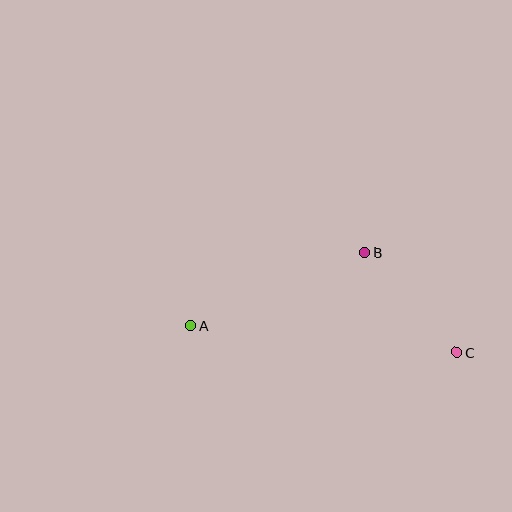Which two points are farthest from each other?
Points A and C are farthest from each other.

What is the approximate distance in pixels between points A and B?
The distance between A and B is approximately 189 pixels.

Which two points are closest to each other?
Points B and C are closest to each other.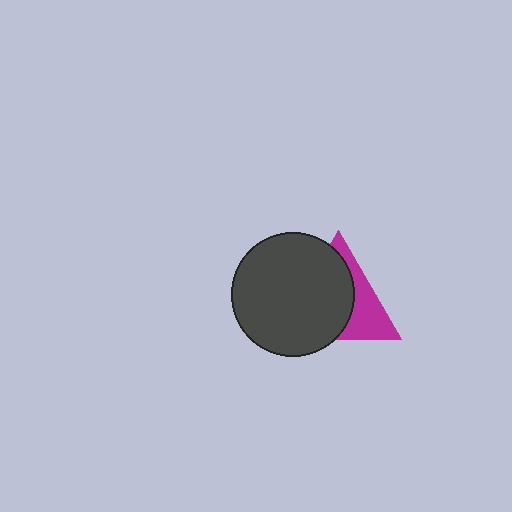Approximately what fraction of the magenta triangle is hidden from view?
Roughly 62% of the magenta triangle is hidden behind the dark gray circle.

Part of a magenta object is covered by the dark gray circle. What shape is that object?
It is a triangle.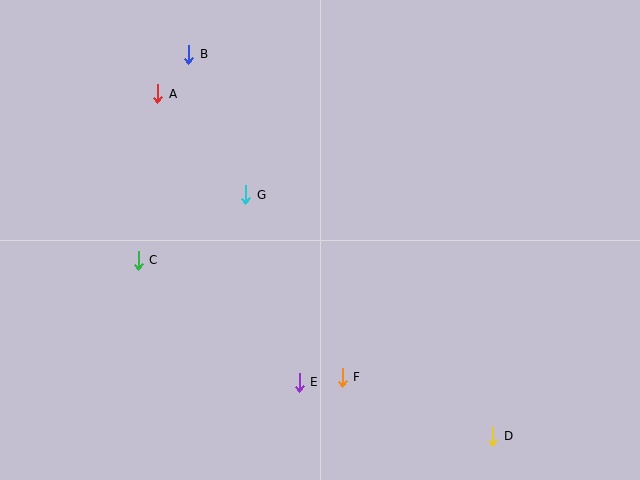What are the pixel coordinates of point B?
Point B is at (189, 54).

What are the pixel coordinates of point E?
Point E is at (299, 382).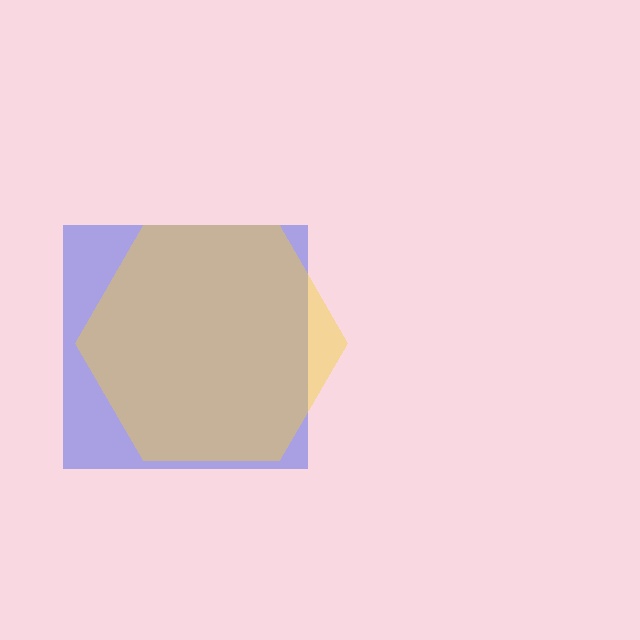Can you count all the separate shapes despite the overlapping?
Yes, there are 2 separate shapes.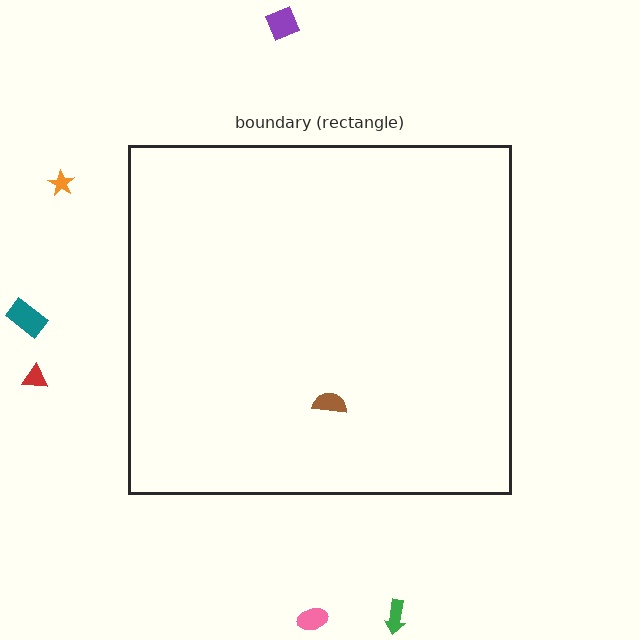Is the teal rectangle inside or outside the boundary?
Outside.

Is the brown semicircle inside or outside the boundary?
Inside.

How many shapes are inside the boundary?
1 inside, 6 outside.